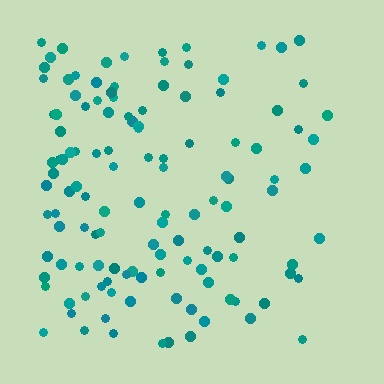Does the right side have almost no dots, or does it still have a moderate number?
Still a moderate number, just noticeably fewer than the left.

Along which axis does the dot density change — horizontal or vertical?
Horizontal.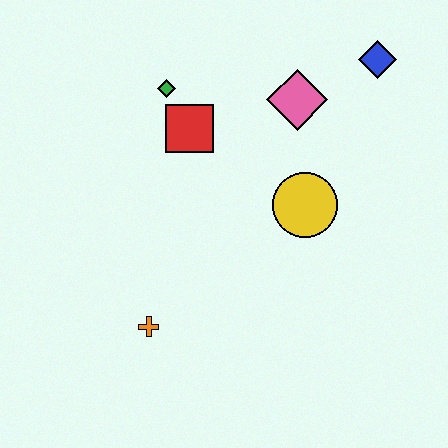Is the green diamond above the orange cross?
Yes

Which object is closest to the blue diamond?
The pink diamond is closest to the blue diamond.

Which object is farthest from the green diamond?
The orange cross is farthest from the green diamond.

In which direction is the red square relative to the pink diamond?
The red square is to the left of the pink diamond.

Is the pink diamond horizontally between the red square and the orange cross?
No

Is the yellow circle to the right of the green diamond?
Yes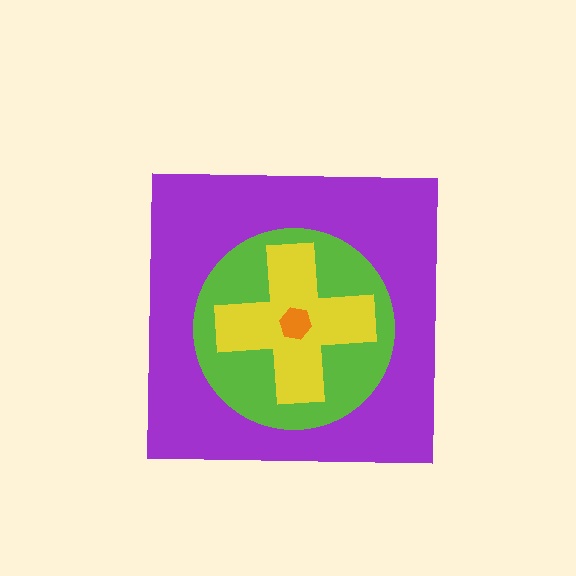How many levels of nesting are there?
4.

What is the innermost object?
The orange hexagon.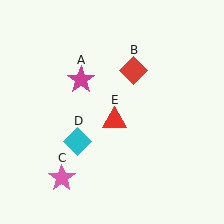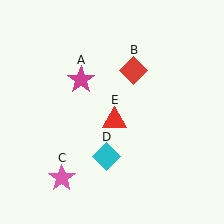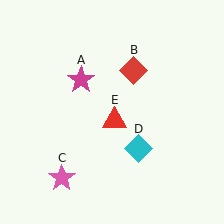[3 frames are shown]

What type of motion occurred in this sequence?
The cyan diamond (object D) rotated counterclockwise around the center of the scene.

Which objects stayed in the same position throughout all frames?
Magenta star (object A) and red diamond (object B) and pink star (object C) and red triangle (object E) remained stationary.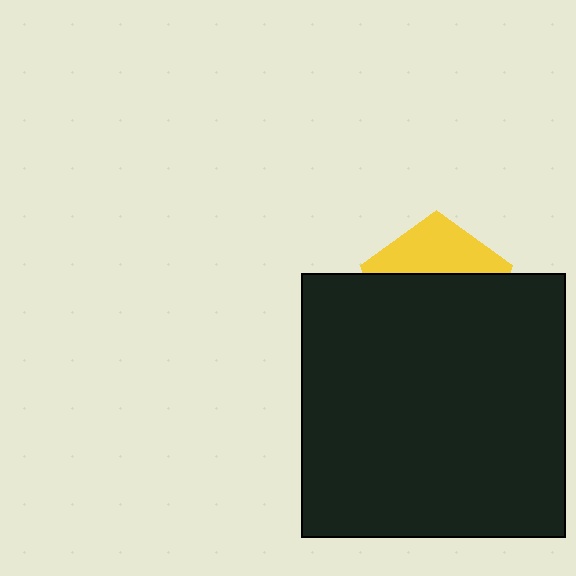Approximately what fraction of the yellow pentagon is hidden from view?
Roughly 65% of the yellow pentagon is hidden behind the black square.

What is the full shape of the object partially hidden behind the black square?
The partially hidden object is a yellow pentagon.